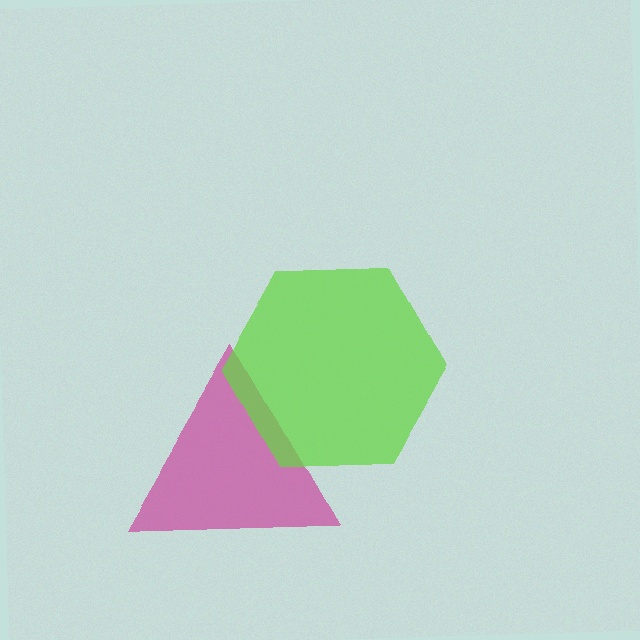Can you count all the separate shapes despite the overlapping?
Yes, there are 2 separate shapes.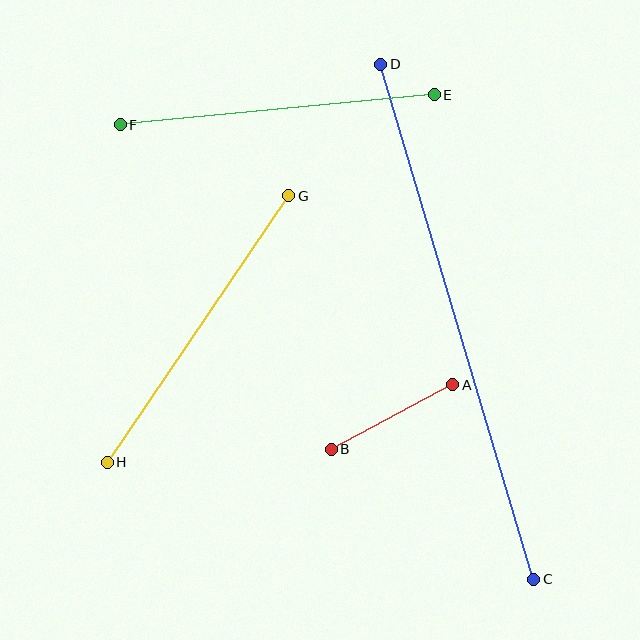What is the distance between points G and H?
The distance is approximately 323 pixels.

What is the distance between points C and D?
The distance is approximately 538 pixels.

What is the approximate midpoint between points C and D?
The midpoint is at approximately (457, 322) pixels.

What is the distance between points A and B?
The distance is approximately 138 pixels.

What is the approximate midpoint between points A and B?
The midpoint is at approximately (392, 417) pixels.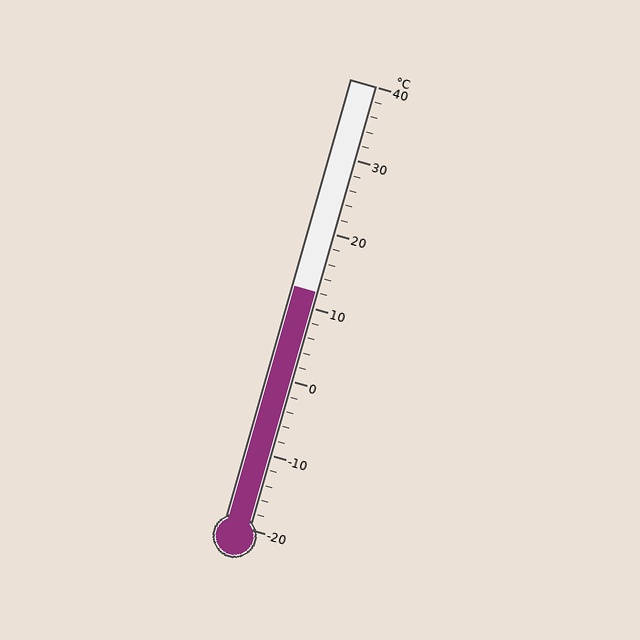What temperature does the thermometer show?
The thermometer shows approximately 12°C.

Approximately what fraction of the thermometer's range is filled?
The thermometer is filled to approximately 55% of its range.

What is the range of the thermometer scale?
The thermometer scale ranges from -20°C to 40°C.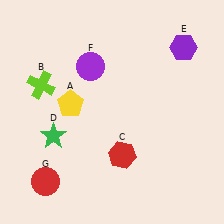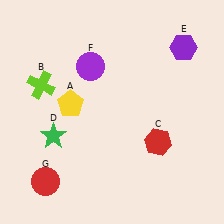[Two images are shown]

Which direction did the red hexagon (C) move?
The red hexagon (C) moved right.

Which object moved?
The red hexagon (C) moved right.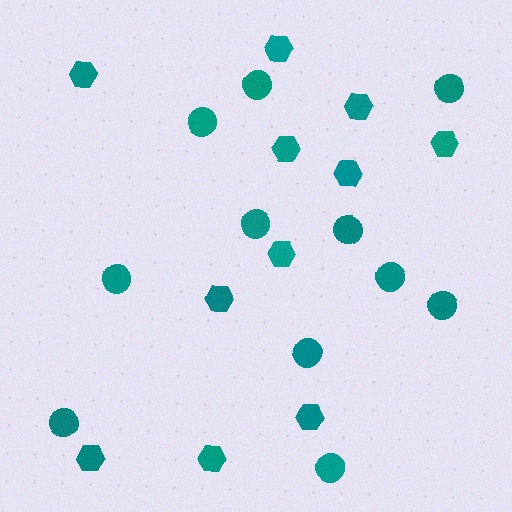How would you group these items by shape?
There are 2 groups: one group of hexagons (11) and one group of circles (11).